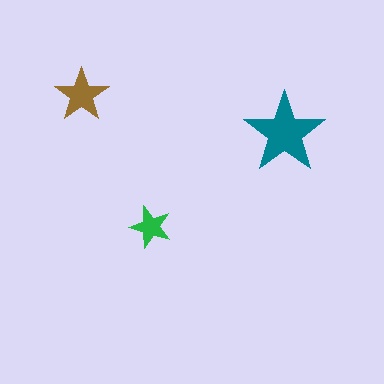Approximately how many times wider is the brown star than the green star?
About 1.5 times wider.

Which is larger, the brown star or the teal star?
The teal one.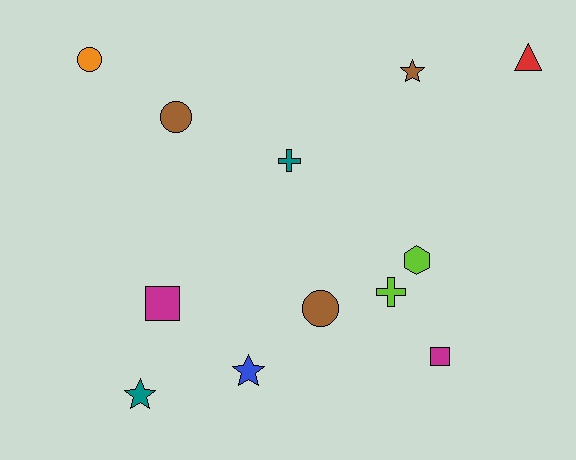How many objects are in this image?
There are 12 objects.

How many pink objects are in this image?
There are no pink objects.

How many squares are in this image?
There are 2 squares.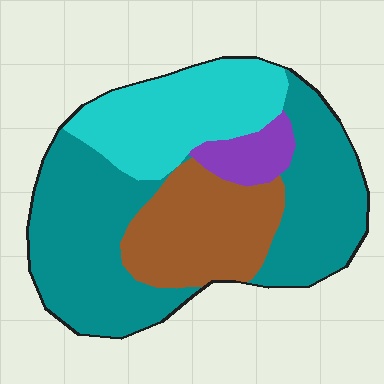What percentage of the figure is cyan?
Cyan takes up about one quarter (1/4) of the figure.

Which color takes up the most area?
Teal, at roughly 50%.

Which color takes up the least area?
Purple, at roughly 5%.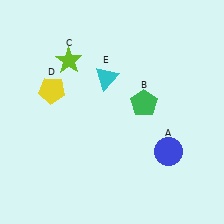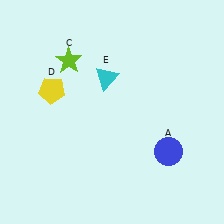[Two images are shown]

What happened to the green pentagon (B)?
The green pentagon (B) was removed in Image 2. It was in the top-right area of Image 1.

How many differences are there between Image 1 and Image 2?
There is 1 difference between the two images.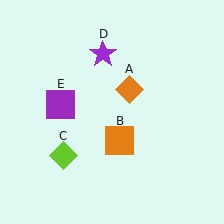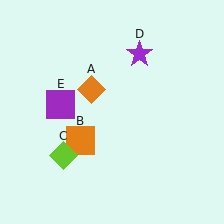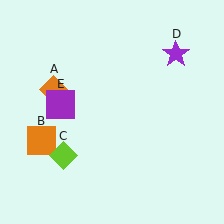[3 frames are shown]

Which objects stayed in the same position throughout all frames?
Lime diamond (object C) and purple square (object E) remained stationary.